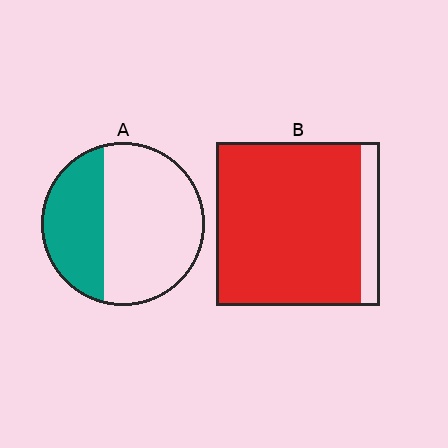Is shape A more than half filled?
No.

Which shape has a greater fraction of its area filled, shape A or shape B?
Shape B.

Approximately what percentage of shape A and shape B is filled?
A is approximately 35% and B is approximately 90%.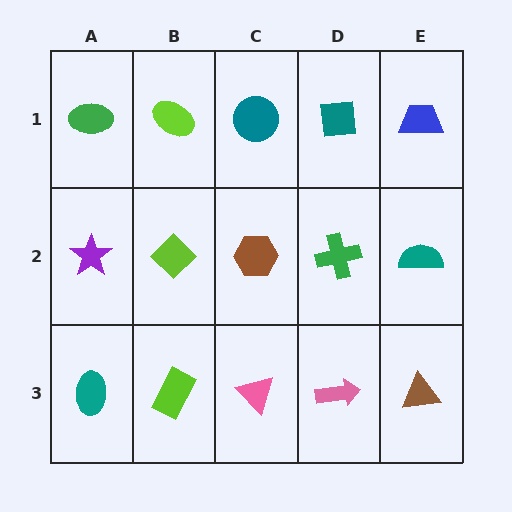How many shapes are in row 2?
5 shapes.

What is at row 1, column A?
A green ellipse.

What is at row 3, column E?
A brown triangle.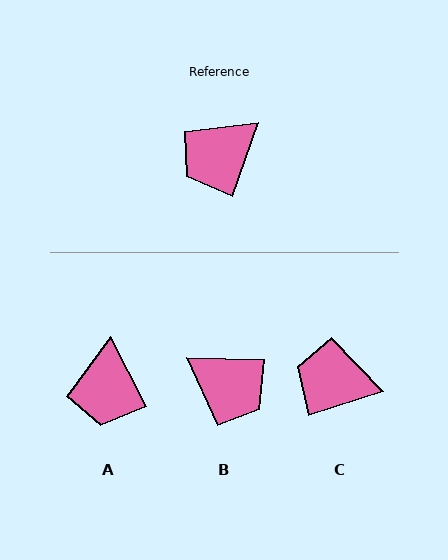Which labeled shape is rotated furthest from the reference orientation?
B, about 108 degrees away.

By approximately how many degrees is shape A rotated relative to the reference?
Approximately 47 degrees counter-clockwise.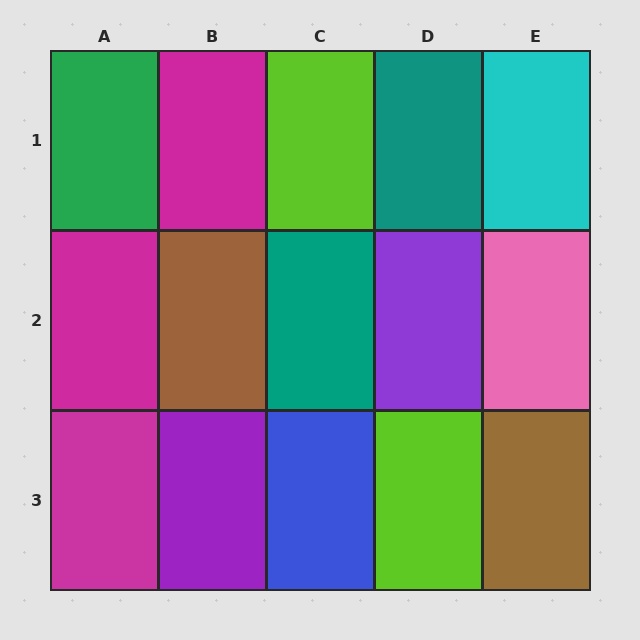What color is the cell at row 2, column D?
Purple.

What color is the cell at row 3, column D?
Lime.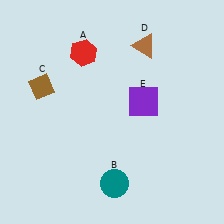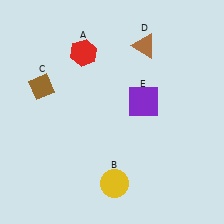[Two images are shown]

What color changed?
The circle (B) changed from teal in Image 1 to yellow in Image 2.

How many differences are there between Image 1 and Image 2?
There is 1 difference between the two images.